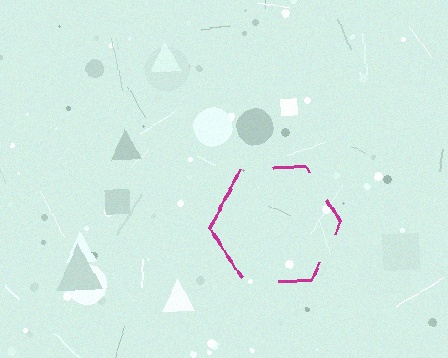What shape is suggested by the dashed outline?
The dashed outline suggests a hexagon.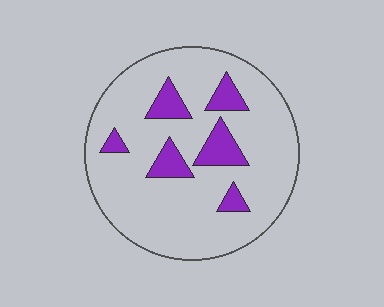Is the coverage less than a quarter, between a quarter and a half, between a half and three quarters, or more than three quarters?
Less than a quarter.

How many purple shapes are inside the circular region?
6.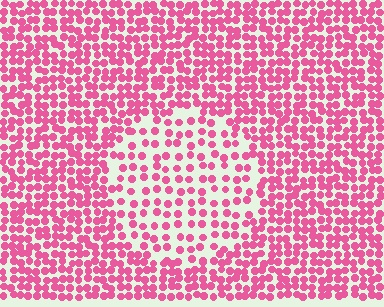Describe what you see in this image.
The image contains small pink elements arranged at two different densities. A circle-shaped region is visible where the elements are less densely packed than the surrounding area.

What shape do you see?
I see a circle.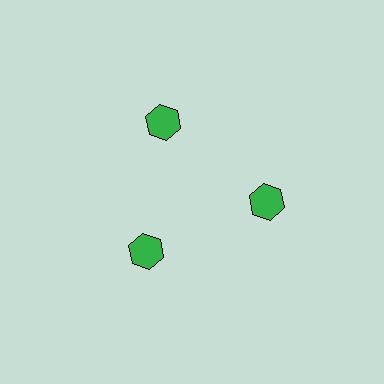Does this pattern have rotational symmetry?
Yes, this pattern has 3-fold rotational symmetry. It looks the same after rotating 120 degrees around the center.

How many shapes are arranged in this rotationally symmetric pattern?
There are 3 shapes, arranged in 3 groups of 1.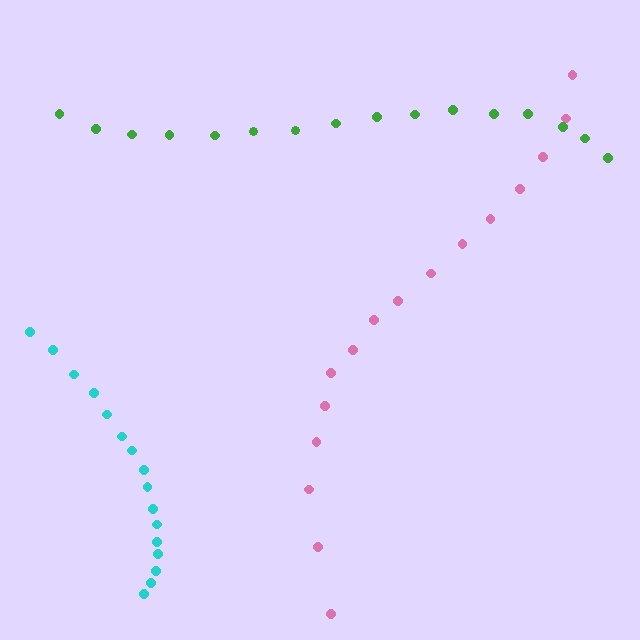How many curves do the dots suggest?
There are 3 distinct paths.